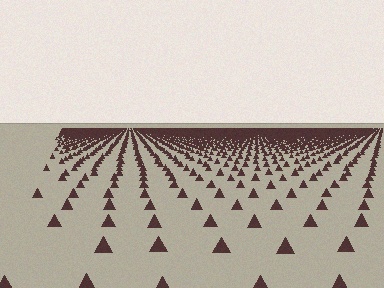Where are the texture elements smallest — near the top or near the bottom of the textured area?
Near the top.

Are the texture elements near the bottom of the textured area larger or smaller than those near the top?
Larger. Near the bottom, elements are closer to the viewer and appear at a bigger on-screen size.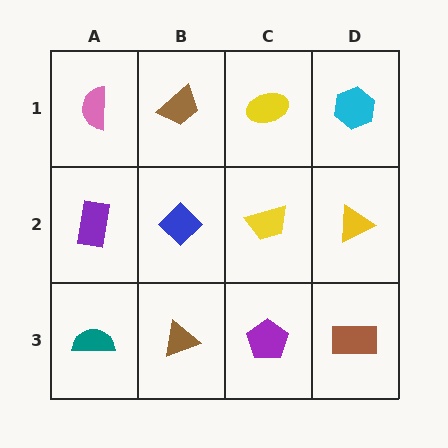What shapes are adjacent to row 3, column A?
A purple rectangle (row 2, column A), a brown triangle (row 3, column B).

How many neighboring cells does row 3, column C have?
3.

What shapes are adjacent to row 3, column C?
A yellow trapezoid (row 2, column C), a brown triangle (row 3, column B), a brown rectangle (row 3, column D).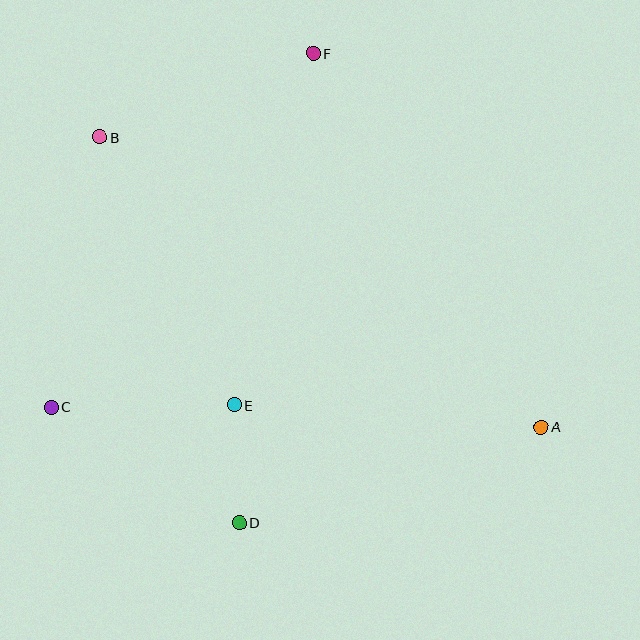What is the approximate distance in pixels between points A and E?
The distance between A and E is approximately 308 pixels.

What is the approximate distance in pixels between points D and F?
The distance between D and F is approximately 475 pixels.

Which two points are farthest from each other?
Points A and B are farthest from each other.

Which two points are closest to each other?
Points D and E are closest to each other.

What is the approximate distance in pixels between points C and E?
The distance between C and E is approximately 183 pixels.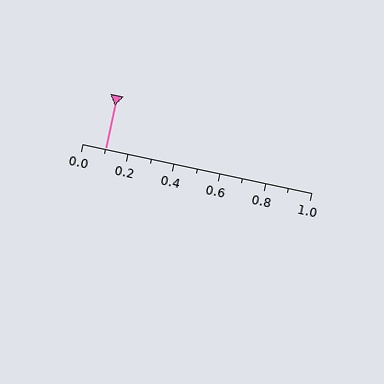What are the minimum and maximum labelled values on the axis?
The axis runs from 0.0 to 1.0.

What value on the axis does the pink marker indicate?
The marker indicates approximately 0.1.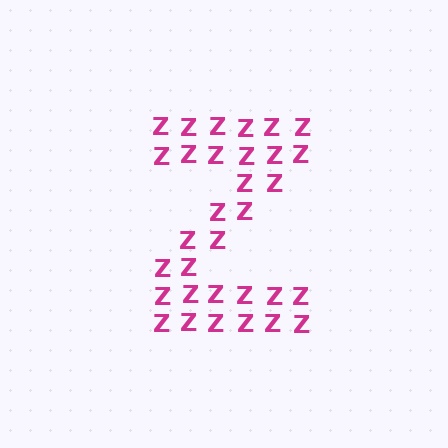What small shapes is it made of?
It is made of small letter Z's.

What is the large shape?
The large shape is the letter Z.